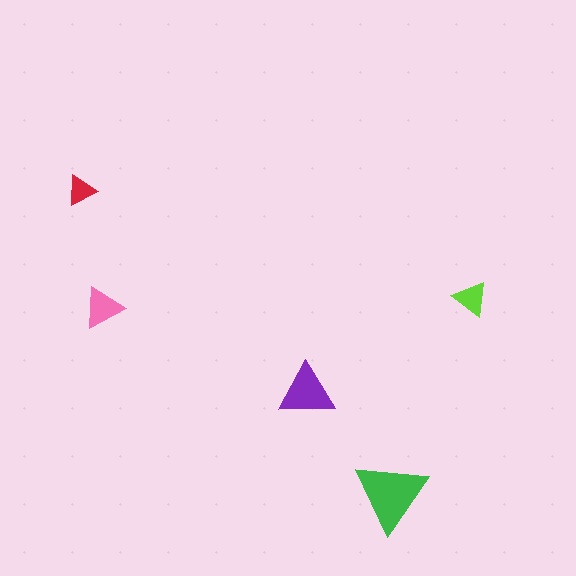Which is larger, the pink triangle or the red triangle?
The pink one.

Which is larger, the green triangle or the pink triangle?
The green one.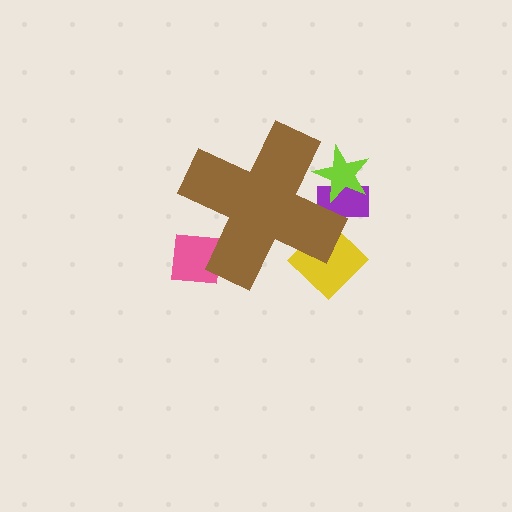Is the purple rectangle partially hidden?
Yes, the purple rectangle is partially hidden behind the brown cross.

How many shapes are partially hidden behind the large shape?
4 shapes are partially hidden.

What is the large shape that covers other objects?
A brown cross.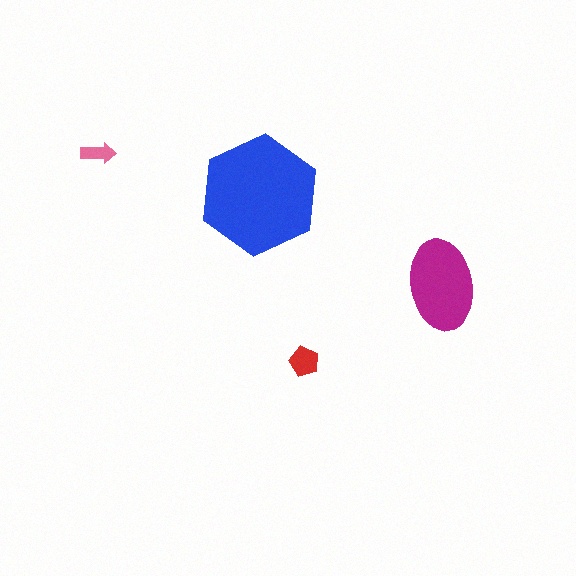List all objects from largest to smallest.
The blue hexagon, the magenta ellipse, the red pentagon, the pink arrow.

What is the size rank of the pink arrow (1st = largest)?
4th.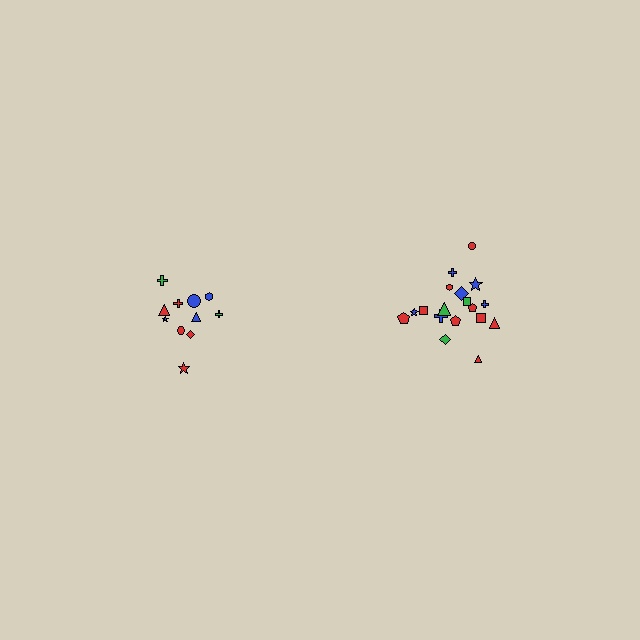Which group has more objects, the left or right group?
The right group.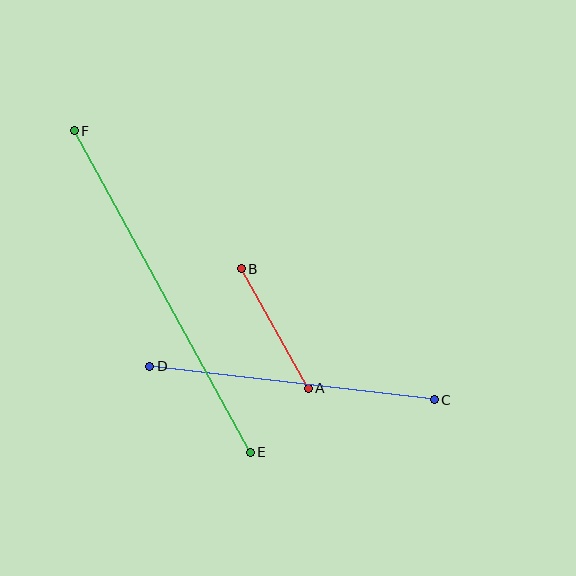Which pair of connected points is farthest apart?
Points E and F are farthest apart.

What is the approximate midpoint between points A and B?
The midpoint is at approximately (275, 328) pixels.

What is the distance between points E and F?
The distance is approximately 366 pixels.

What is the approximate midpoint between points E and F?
The midpoint is at approximately (162, 291) pixels.